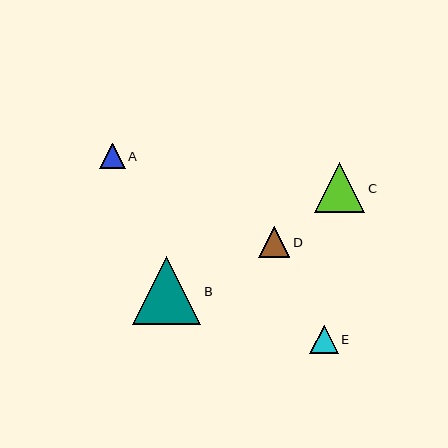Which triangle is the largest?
Triangle B is the largest with a size of approximately 68 pixels.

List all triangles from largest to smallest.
From largest to smallest: B, C, D, E, A.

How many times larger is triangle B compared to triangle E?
Triangle B is approximately 2.4 times the size of triangle E.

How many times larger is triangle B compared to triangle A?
Triangle B is approximately 2.7 times the size of triangle A.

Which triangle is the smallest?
Triangle A is the smallest with a size of approximately 25 pixels.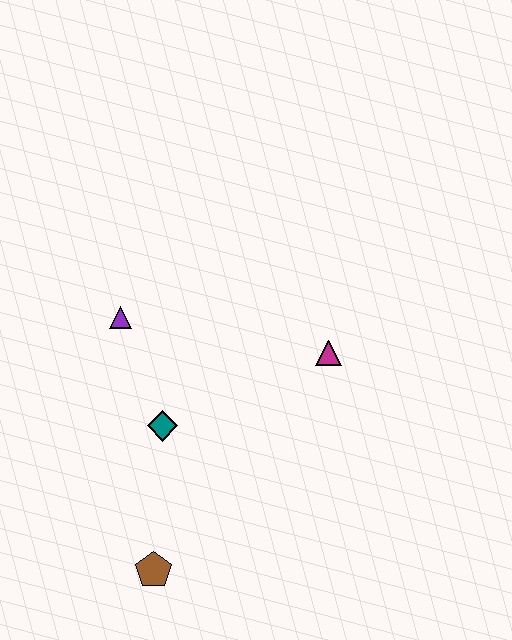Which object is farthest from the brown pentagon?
The magenta triangle is farthest from the brown pentagon.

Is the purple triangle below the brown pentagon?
No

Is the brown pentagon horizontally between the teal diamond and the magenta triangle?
No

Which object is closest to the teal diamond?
The purple triangle is closest to the teal diamond.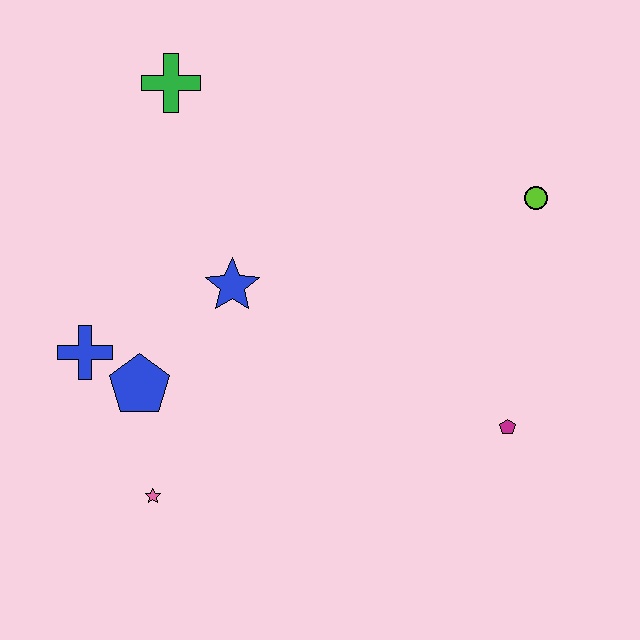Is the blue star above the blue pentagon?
Yes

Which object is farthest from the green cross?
The magenta pentagon is farthest from the green cross.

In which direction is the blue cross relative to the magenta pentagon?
The blue cross is to the left of the magenta pentagon.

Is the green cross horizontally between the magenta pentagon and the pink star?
Yes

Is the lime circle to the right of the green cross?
Yes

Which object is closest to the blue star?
The blue pentagon is closest to the blue star.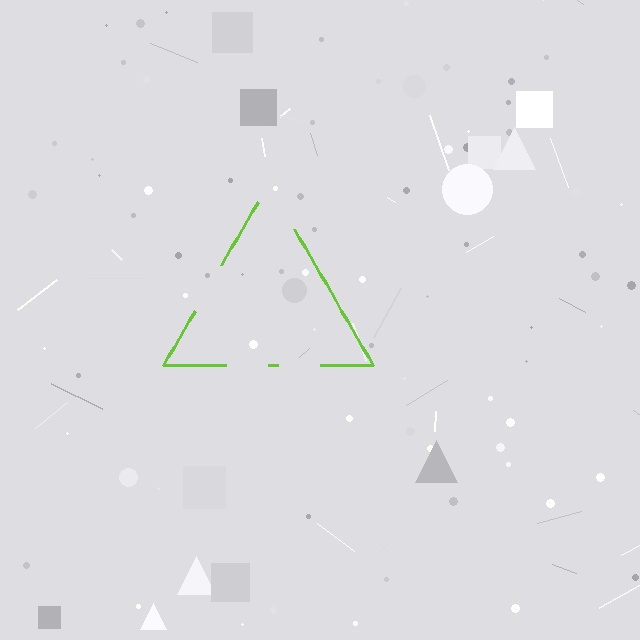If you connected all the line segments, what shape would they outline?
They would outline a triangle.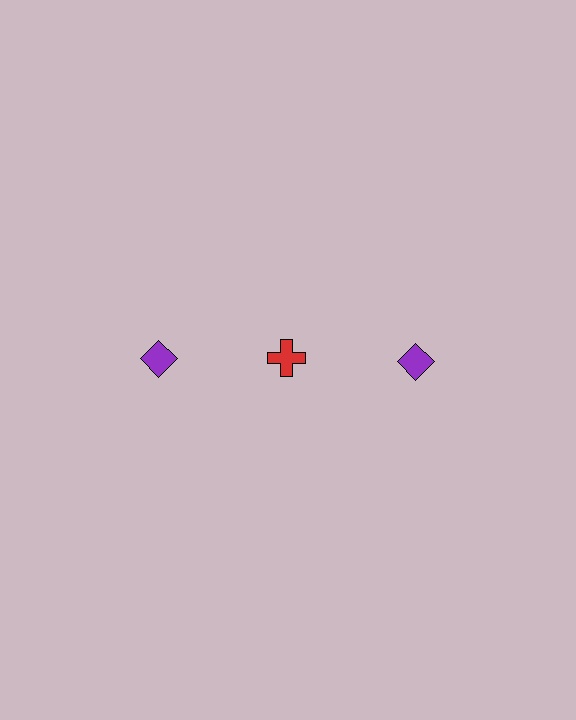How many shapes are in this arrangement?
There are 3 shapes arranged in a grid pattern.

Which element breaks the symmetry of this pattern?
The red cross in the top row, second from left column breaks the symmetry. All other shapes are purple diamonds.